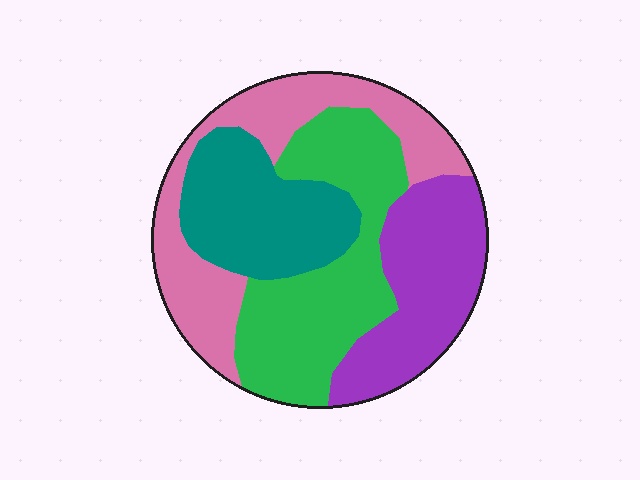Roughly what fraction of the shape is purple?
Purple takes up about one quarter (1/4) of the shape.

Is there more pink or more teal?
Pink.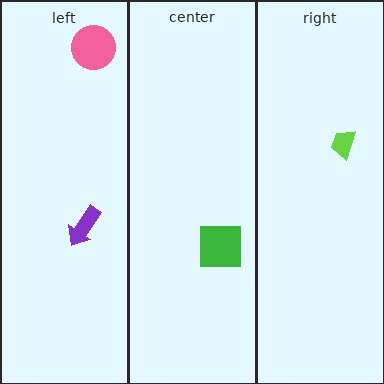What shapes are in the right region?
The lime trapezoid.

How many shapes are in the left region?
2.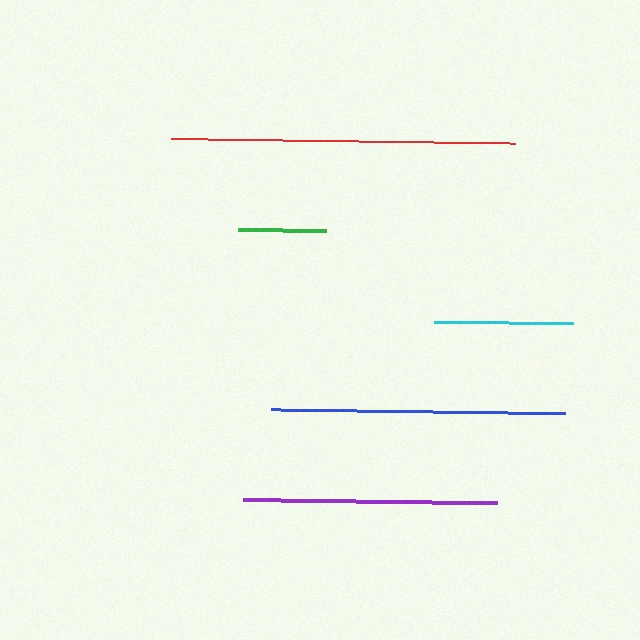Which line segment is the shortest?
The green line is the shortest at approximately 88 pixels.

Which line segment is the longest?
The red line is the longest at approximately 343 pixels.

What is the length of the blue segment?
The blue segment is approximately 293 pixels long.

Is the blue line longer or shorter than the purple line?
The blue line is longer than the purple line.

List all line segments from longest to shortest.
From longest to shortest: red, blue, purple, cyan, green.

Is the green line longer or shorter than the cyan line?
The cyan line is longer than the green line.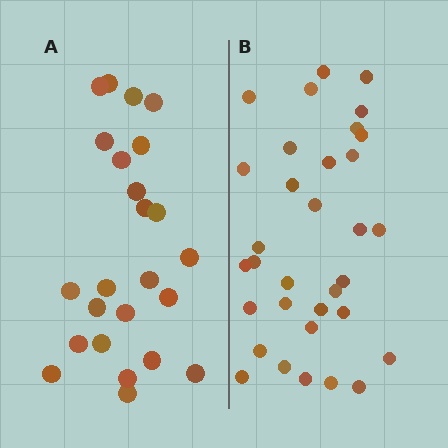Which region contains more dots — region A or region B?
Region B (the right region) has more dots.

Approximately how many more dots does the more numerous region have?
Region B has roughly 8 or so more dots than region A.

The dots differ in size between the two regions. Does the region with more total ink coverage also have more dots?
No. Region A has more total ink coverage because its dots are larger, but region B actually contains more individual dots. Total area can be misleading — the number of items is what matters here.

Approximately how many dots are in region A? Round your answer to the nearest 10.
About 20 dots. (The exact count is 24, which rounds to 20.)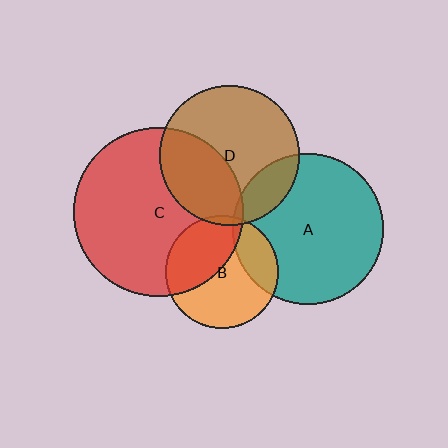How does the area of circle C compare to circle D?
Approximately 1.5 times.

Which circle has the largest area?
Circle C (red).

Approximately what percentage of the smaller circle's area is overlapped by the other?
Approximately 20%.